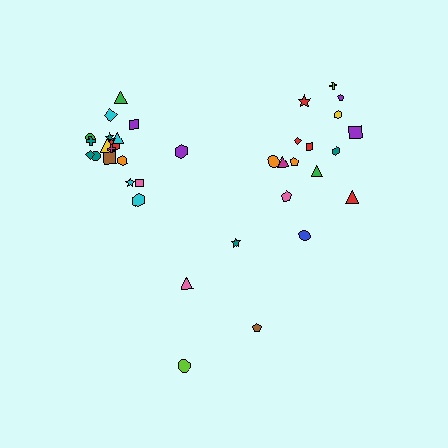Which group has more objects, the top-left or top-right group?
The top-left group.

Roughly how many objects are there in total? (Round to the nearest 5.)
Roughly 35 objects in total.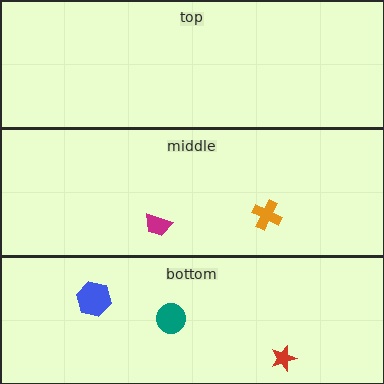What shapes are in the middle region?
The orange cross, the magenta trapezoid.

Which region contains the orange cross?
The middle region.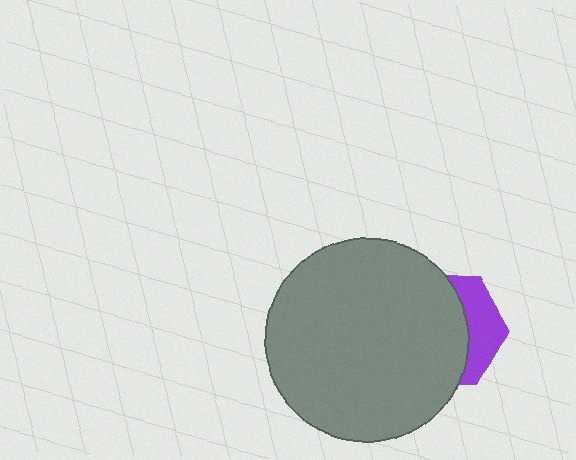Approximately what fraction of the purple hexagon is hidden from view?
Roughly 68% of the purple hexagon is hidden behind the gray circle.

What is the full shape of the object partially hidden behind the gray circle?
The partially hidden object is a purple hexagon.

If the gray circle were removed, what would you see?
You would see the complete purple hexagon.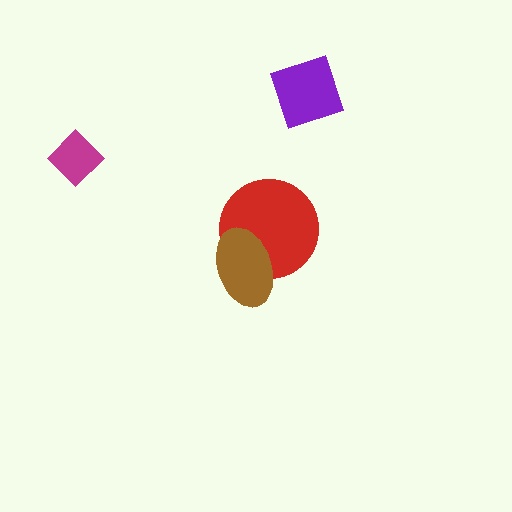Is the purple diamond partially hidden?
No, no other shape covers it.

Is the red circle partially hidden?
Yes, it is partially covered by another shape.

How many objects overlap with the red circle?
1 object overlaps with the red circle.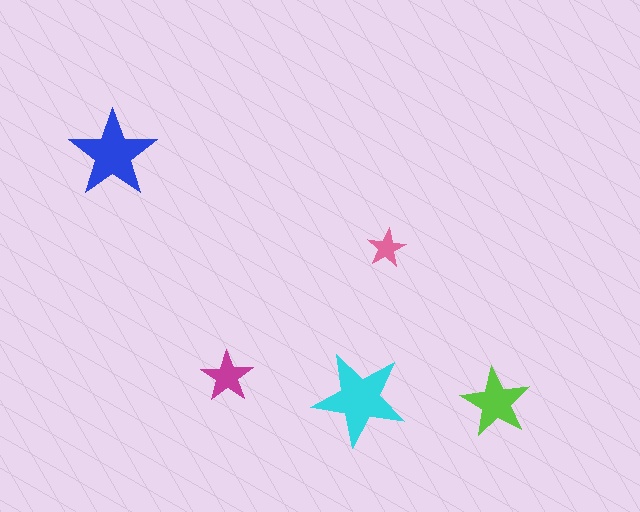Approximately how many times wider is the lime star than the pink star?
About 2 times wider.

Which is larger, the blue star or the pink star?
The blue one.